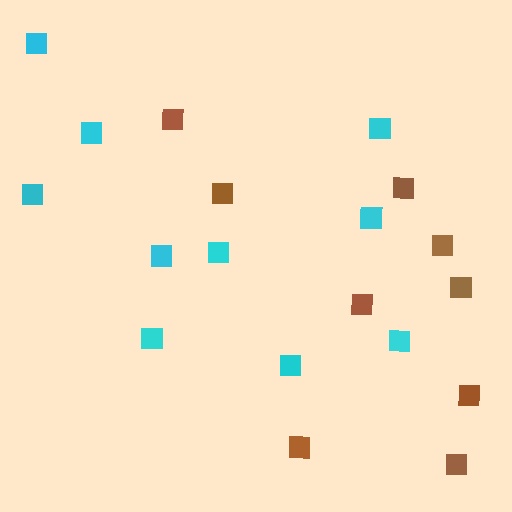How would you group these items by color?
There are 2 groups: one group of cyan squares (10) and one group of brown squares (9).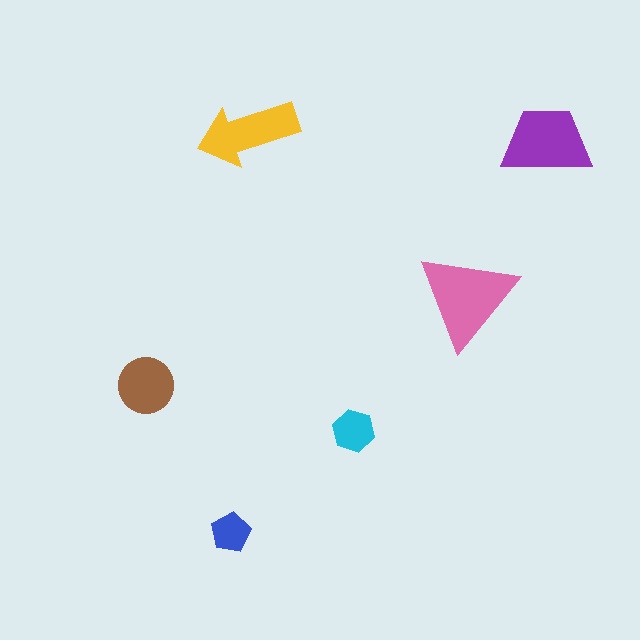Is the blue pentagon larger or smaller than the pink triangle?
Smaller.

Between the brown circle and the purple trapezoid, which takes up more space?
The purple trapezoid.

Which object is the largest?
The pink triangle.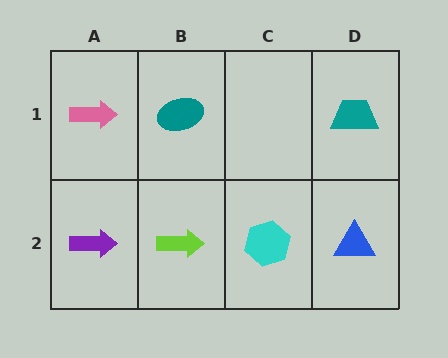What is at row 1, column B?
A teal ellipse.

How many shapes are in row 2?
4 shapes.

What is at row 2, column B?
A lime arrow.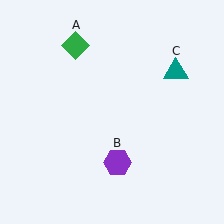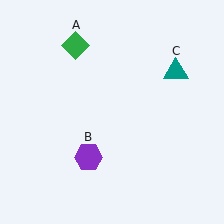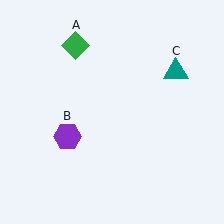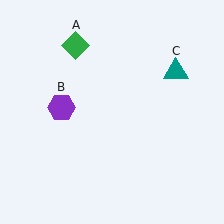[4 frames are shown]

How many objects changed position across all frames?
1 object changed position: purple hexagon (object B).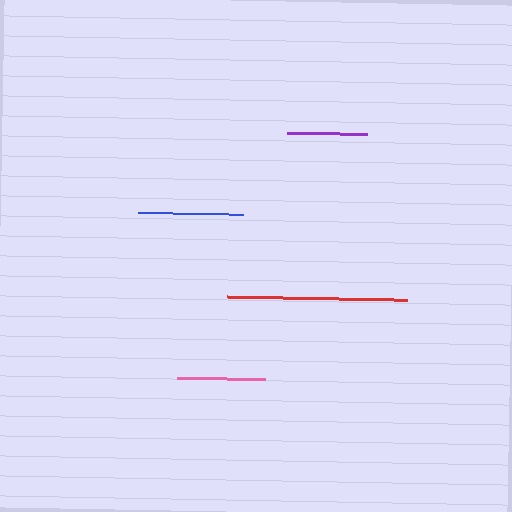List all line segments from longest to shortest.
From longest to shortest: red, blue, pink, purple.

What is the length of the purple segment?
The purple segment is approximately 79 pixels long.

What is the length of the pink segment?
The pink segment is approximately 88 pixels long.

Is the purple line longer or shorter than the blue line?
The blue line is longer than the purple line.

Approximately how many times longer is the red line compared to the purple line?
The red line is approximately 2.3 times the length of the purple line.